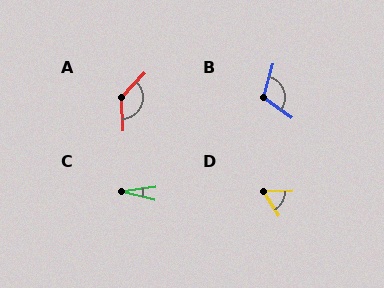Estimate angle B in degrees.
Approximately 110 degrees.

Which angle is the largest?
A, at approximately 134 degrees.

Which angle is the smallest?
C, at approximately 23 degrees.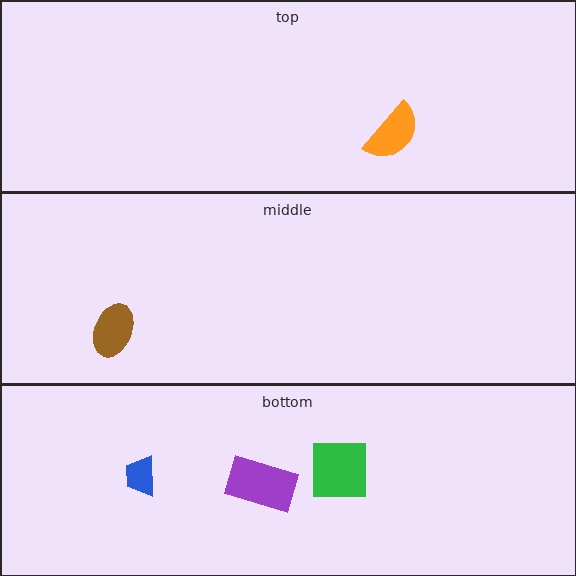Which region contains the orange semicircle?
The top region.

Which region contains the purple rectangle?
The bottom region.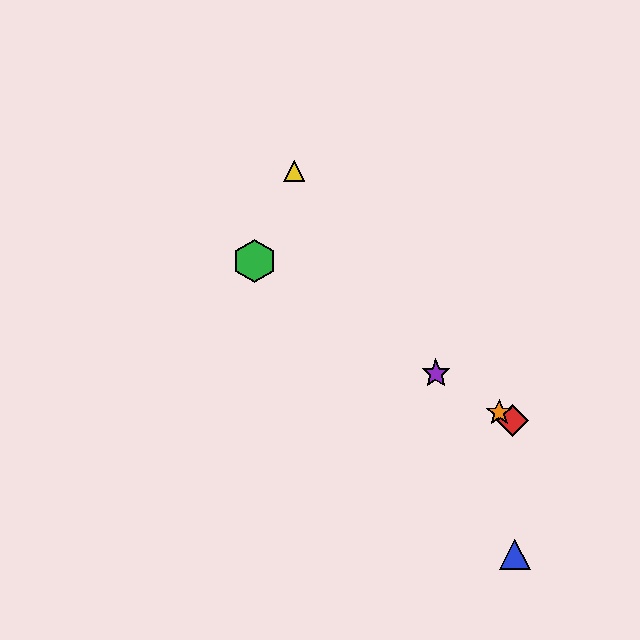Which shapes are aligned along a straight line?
The red diamond, the green hexagon, the purple star, the orange star are aligned along a straight line.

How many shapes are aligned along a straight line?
4 shapes (the red diamond, the green hexagon, the purple star, the orange star) are aligned along a straight line.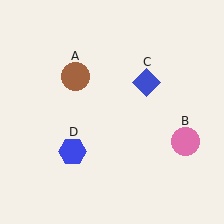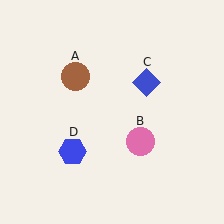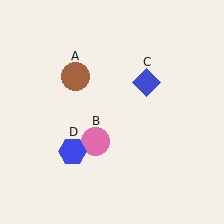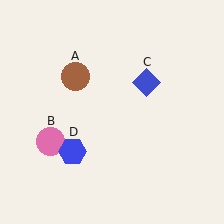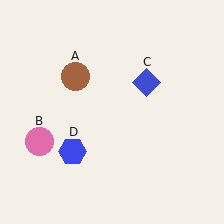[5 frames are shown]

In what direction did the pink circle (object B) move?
The pink circle (object B) moved left.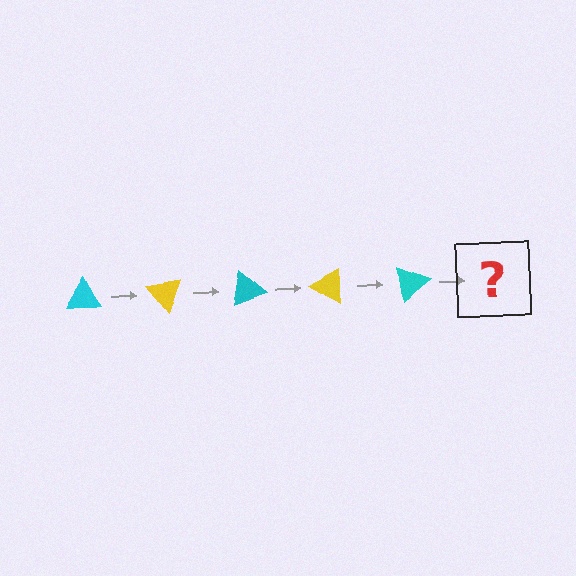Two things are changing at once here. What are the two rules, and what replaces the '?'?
The two rules are that it rotates 50 degrees each step and the color cycles through cyan and yellow. The '?' should be a yellow triangle, rotated 250 degrees from the start.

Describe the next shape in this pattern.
It should be a yellow triangle, rotated 250 degrees from the start.